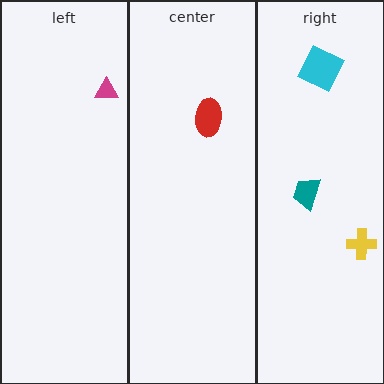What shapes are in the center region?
The red ellipse.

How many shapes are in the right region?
3.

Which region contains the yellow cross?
The right region.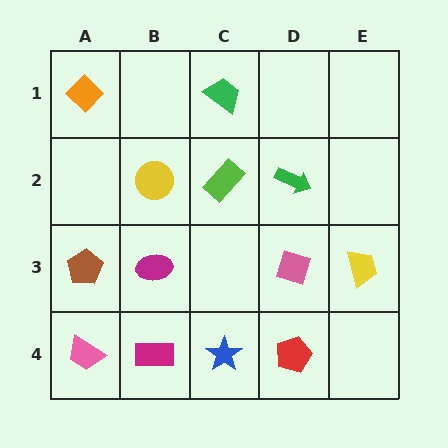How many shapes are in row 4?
4 shapes.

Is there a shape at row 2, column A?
No, that cell is empty.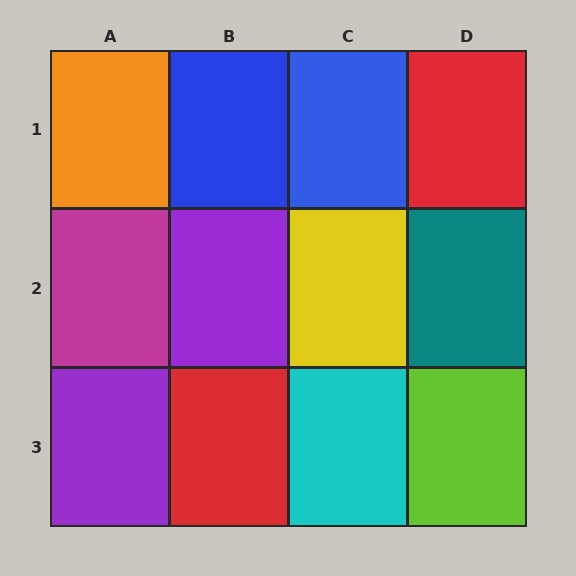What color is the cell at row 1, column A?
Orange.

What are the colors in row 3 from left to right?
Purple, red, cyan, lime.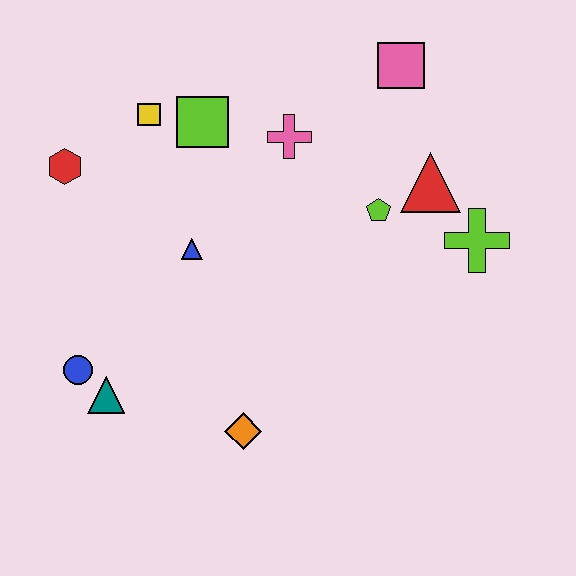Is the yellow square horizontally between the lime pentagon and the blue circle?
Yes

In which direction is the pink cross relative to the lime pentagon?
The pink cross is to the left of the lime pentagon.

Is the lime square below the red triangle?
No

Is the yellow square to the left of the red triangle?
Yes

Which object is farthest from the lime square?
The orange diamond is farthest from the lime square.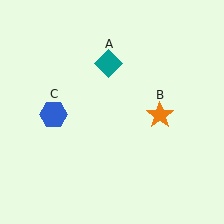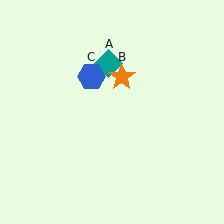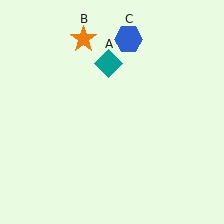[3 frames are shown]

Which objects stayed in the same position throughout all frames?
Teal diamond (object A) remained stationary.